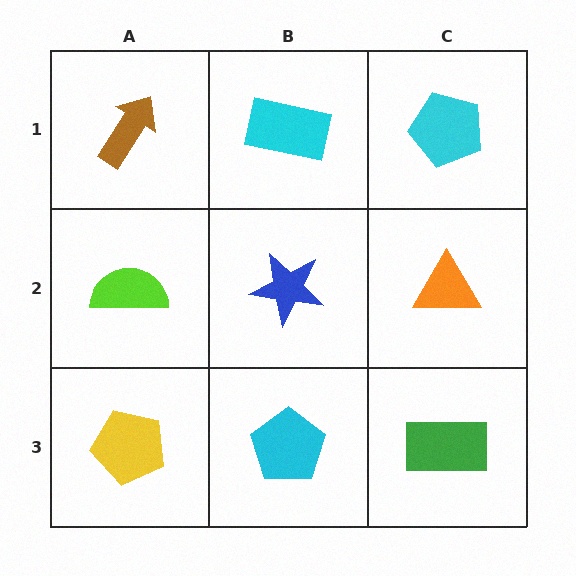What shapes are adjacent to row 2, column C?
A cyan pentagon (row 1, column C), a green rectangle (row 3, column C), a blue star (row 2, column B).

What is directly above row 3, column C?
An orange triangle.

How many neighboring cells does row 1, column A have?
2.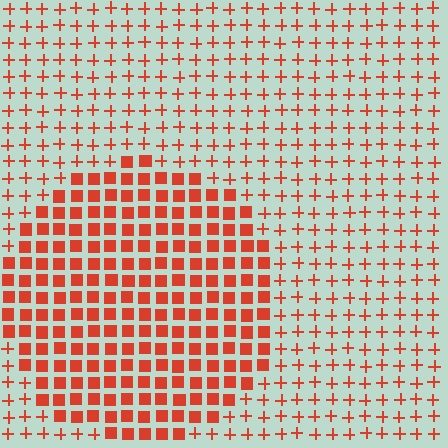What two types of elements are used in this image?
The image uses squares inside the circle region and plus signs outside it.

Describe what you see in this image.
The image is filled with small red elements arranged in a uniform grid. A circle-shaped region contains squares, while the surrounding area contains plus signs. The boundary is defined purely by the change in element shape.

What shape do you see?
I see a circle.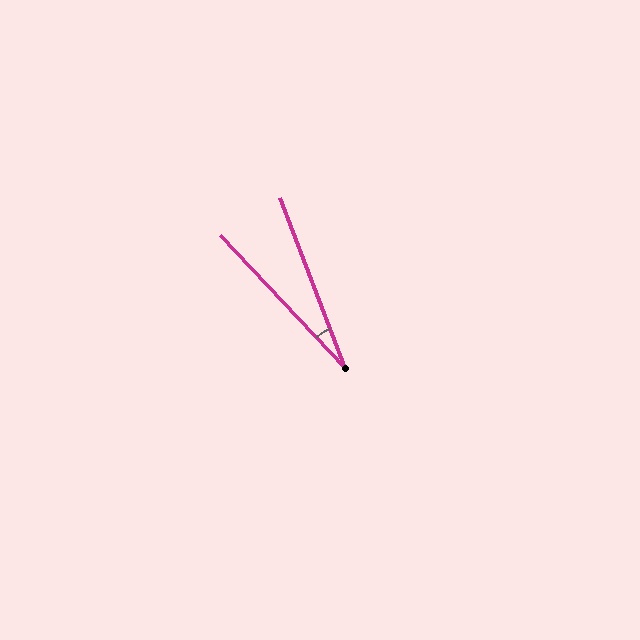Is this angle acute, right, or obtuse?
It is acute.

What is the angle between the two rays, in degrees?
Approximately 22 degrees.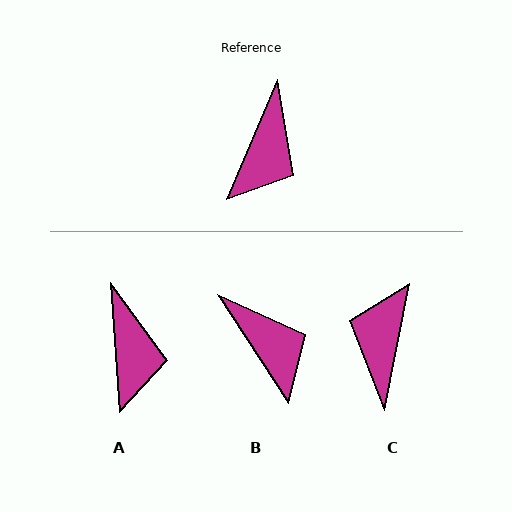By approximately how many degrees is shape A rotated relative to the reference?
Approximately 27 degrees counter-clockwise.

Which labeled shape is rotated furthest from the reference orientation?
C, about 168 degrees away.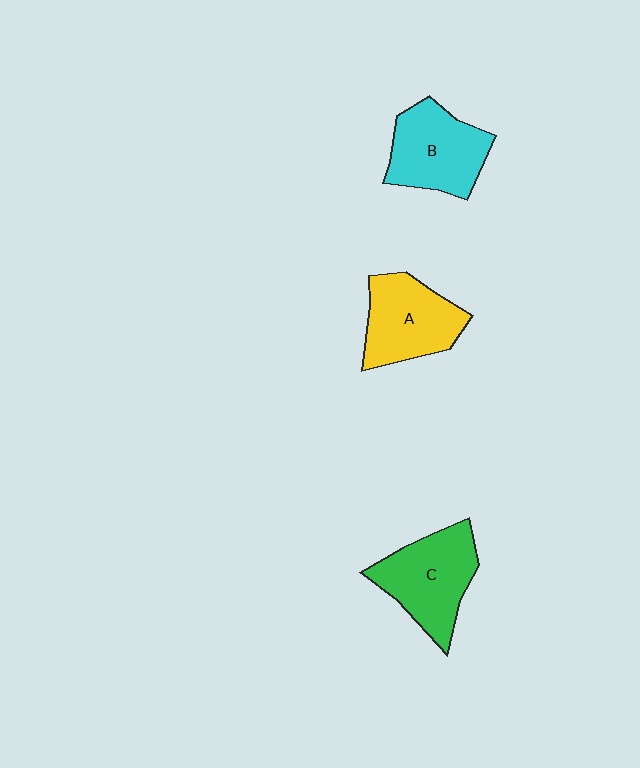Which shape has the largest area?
Shape C (green).